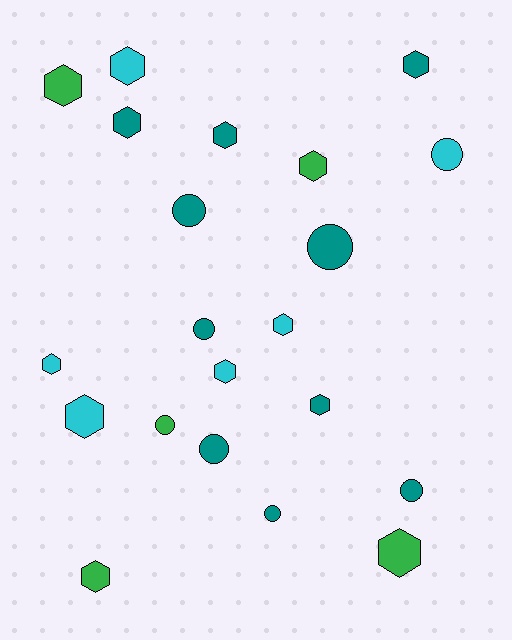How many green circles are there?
There is 1 green circle.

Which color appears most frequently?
Teal, with 10 objects.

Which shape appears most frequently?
Hexagon, with 13 objects.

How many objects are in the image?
There are 21 objects.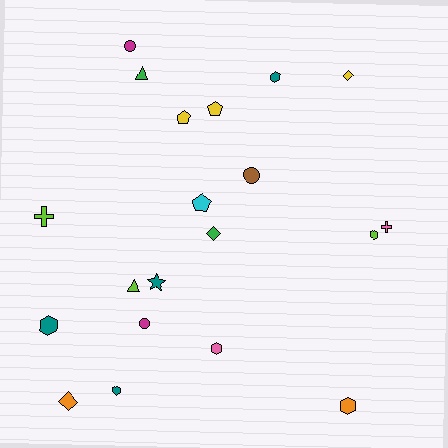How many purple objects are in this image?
There are no purple objects.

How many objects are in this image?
There are 20 objects.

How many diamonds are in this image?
There are 3 diamonds.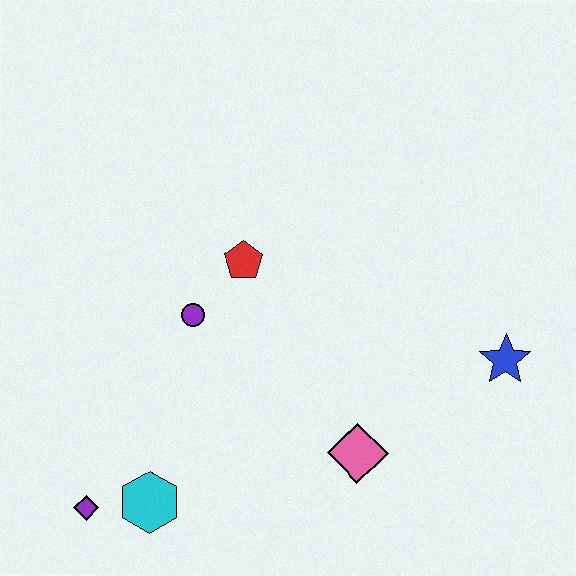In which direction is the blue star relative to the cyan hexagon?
The blue star is to the right of the cyan hexagon.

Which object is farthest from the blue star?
The purple diamond is farthest from the blue star.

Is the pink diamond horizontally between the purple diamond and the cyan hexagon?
No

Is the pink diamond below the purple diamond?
No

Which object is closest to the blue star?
The pink diamond is closest to the blue star.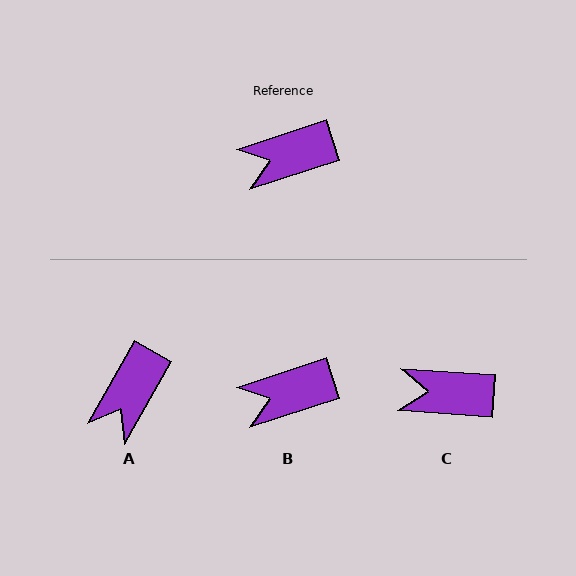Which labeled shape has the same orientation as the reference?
B.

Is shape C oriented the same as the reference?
No, it is off by about 22 degrees.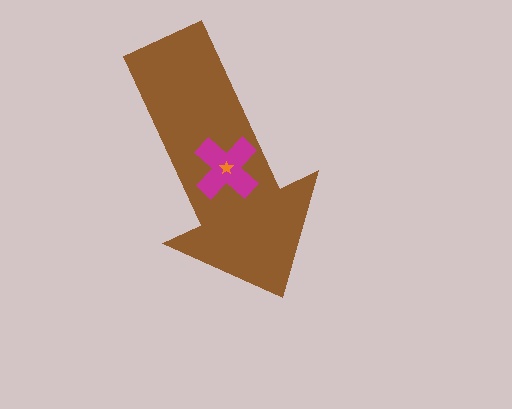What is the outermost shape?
The brown arrow.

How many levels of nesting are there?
3.